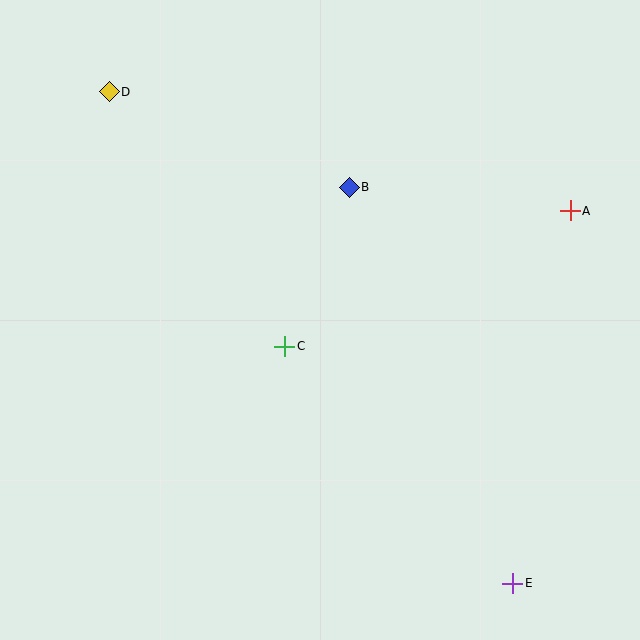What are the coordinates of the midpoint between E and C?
The midpoint between E and C is at (399, 465).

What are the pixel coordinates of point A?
Point A is at (570, 211).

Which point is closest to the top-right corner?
Point A is closest to the top-right corner.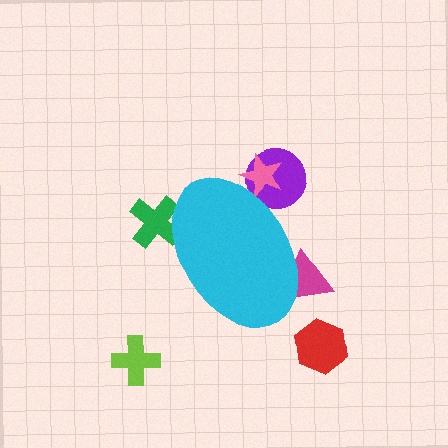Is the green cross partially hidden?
Yes, the green cross is partially hidden behind the cyan ellipse.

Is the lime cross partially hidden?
No, the lime cross is fully visible.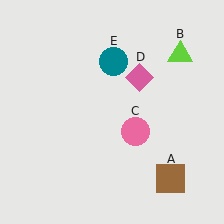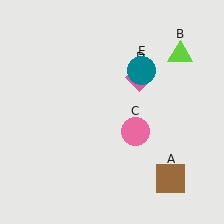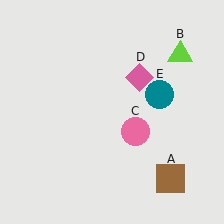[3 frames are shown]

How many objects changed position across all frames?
1 object changed position: teal circle (object E).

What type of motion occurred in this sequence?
The teal circle (object E) rotated clockwise around the center of the scene.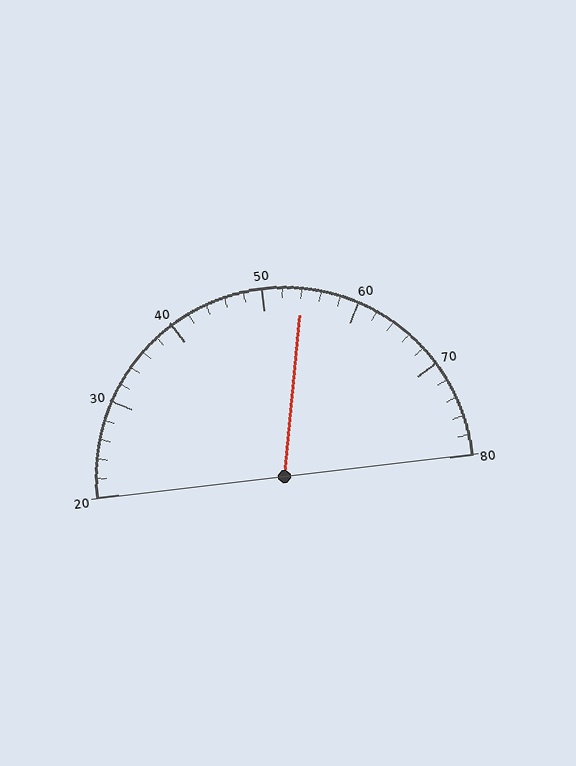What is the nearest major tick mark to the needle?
The nearest major tick mark is 50.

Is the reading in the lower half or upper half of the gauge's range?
The reading is in the upper half of the range (20 to 80).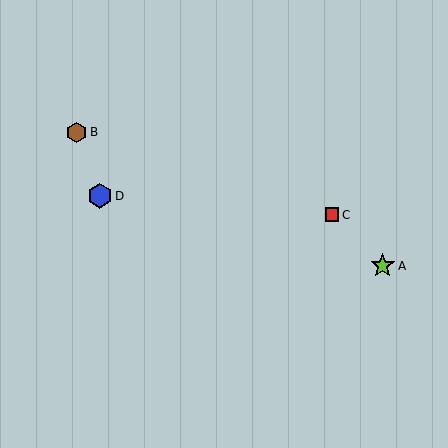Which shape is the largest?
The blue hexagon (labeled D) is the largest.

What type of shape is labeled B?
Shape B is a brown hexagon.